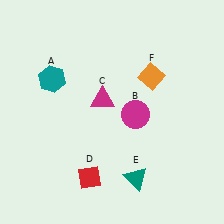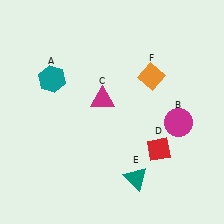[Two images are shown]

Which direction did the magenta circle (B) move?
The magenta circle (B) moved right.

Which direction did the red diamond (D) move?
The red diamond (D) moved right.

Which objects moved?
The objects that moved are: the magenta circle (B), the red diamond (D).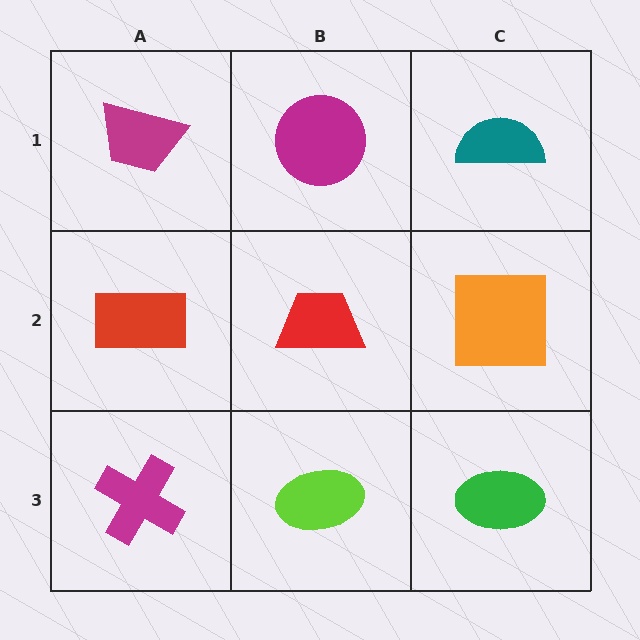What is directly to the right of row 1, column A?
A magenta circle.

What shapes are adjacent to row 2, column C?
A teal semicircle (row 1, column C), a green ellipse (row 3, column C), a red trapezoid (row 2, column B).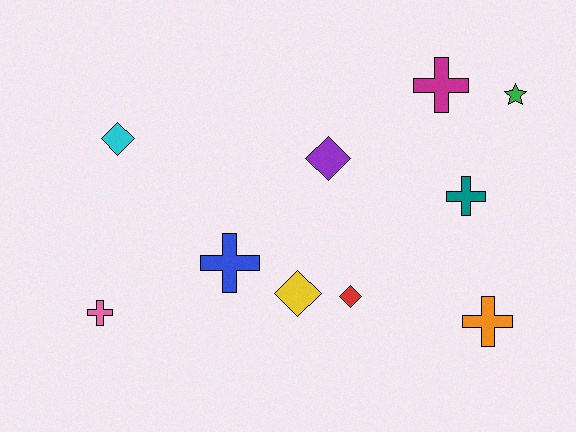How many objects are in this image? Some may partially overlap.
There are 10 objects.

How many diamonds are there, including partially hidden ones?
There are 4 diamonds.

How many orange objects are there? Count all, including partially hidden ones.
There is 1 orange object.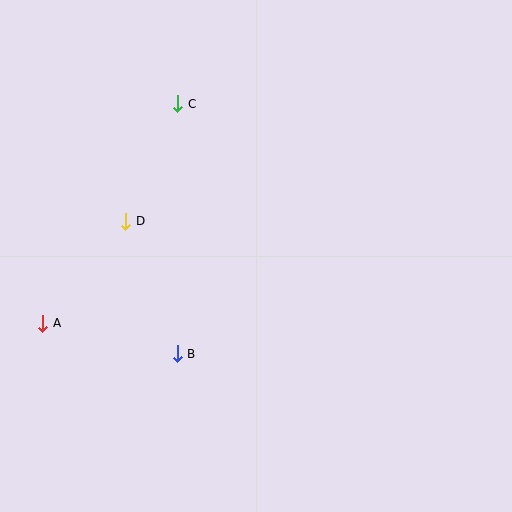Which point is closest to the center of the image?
Point B at (177, 354) is closest to the center.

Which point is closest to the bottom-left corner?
Point A is closest to the bottom-left corner.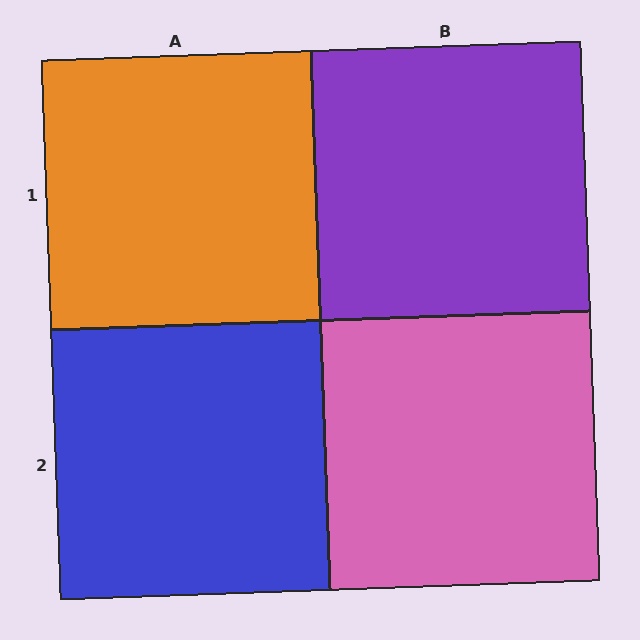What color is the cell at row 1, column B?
Purple.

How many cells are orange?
1 cell is orange.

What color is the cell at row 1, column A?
Orange.